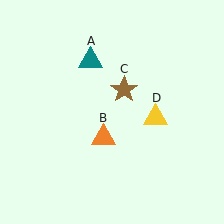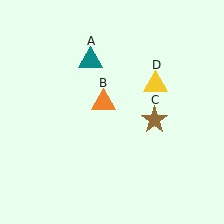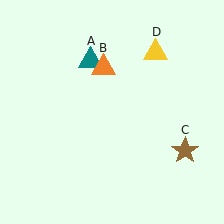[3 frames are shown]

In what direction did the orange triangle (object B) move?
The orange triangle (object B) moved up.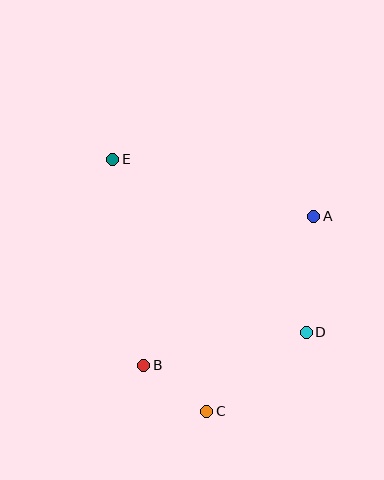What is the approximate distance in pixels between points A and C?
The distance between A and C is approximately 223 pixels.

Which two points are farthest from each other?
Points C and E are farthest from each other.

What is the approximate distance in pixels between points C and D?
The distance between C and D is approximately 127 pixels.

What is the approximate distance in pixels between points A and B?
The distance between A and B is approximately 226 pixels.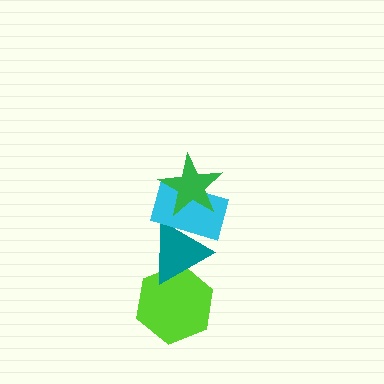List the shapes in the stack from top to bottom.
From top to bottom: the green star, the cyan rectangle, the teal triangle, the lime hexagon.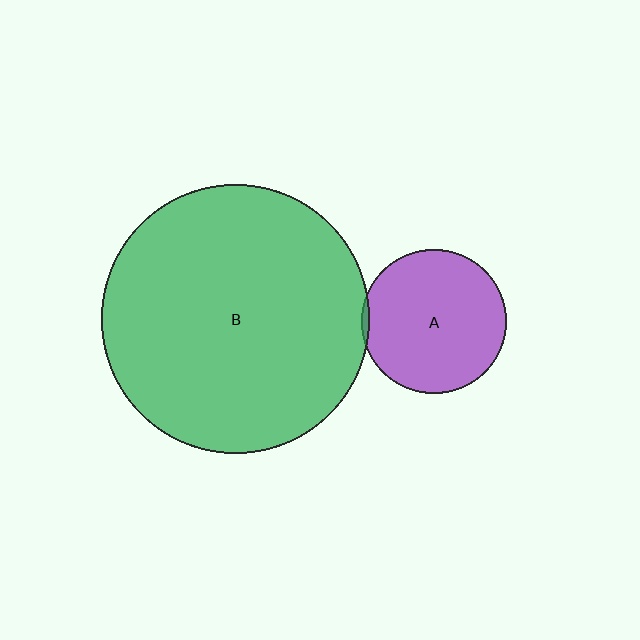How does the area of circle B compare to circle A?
Approximately 3.4 times.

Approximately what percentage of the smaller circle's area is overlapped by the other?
Approximately 5%.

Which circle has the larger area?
Circle B (green).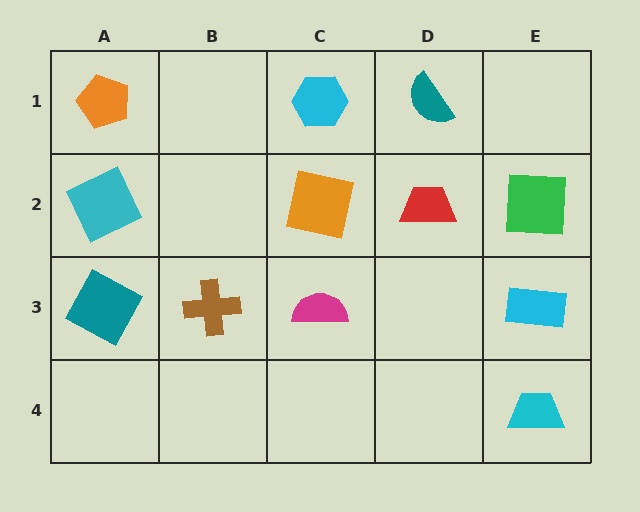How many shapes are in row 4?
1 shape.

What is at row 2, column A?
A cyan square.